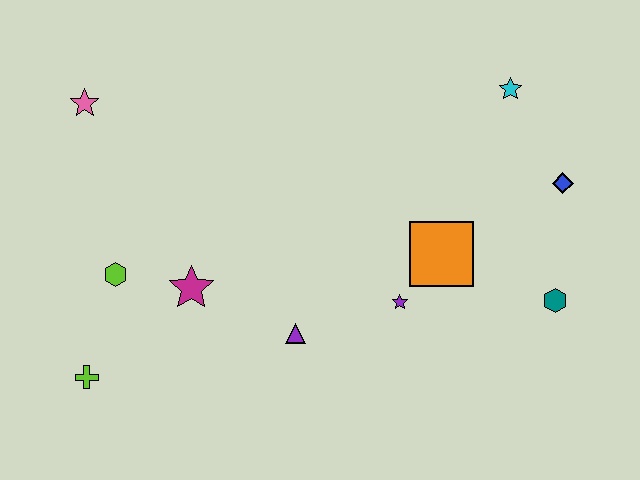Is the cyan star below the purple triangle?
No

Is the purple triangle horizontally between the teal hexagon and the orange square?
No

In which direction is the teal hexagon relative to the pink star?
The teal hexagon is to the right of the pink star.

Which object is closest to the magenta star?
The lime hexagon is closest to the magenta star.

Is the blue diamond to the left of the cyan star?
No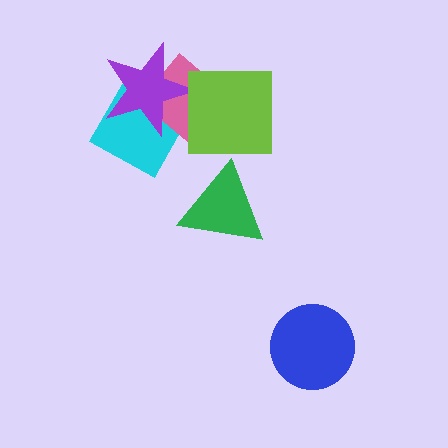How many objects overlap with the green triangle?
0 objects overlap with the green triangle.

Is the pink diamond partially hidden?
Yes, it is partially covered by another shape.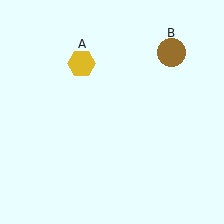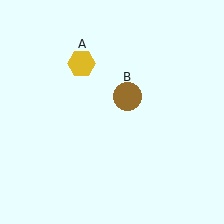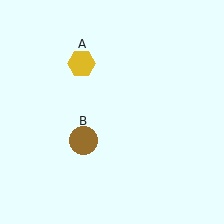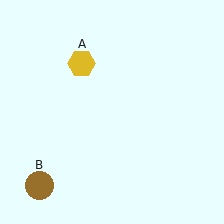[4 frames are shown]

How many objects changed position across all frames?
1 object changed position: brown circle (object B).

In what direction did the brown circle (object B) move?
The brown circle (object B) moved down and to the left.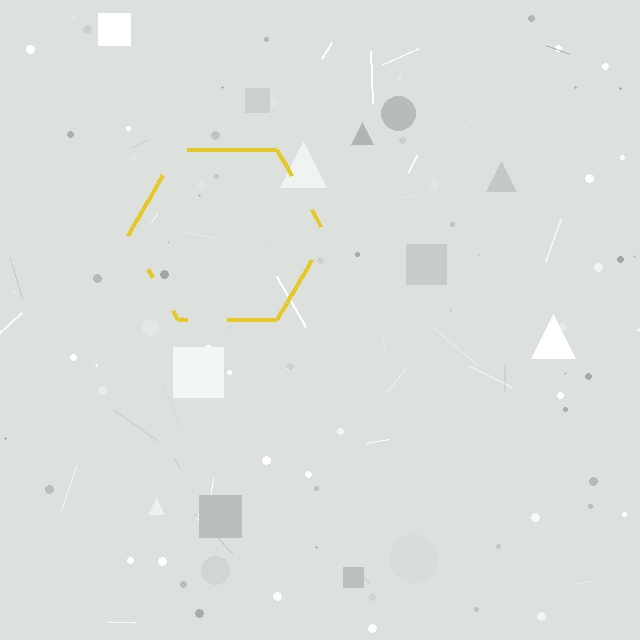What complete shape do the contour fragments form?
The contour fragments form a hexagon.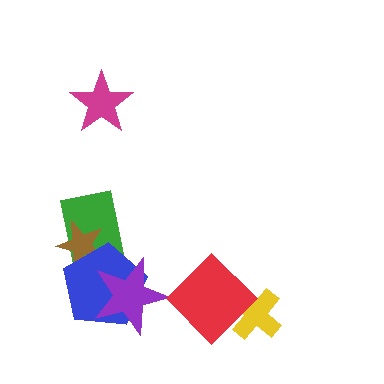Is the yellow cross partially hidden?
Yes, it is partially covered by another shape.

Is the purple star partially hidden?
No, no other shape covers it.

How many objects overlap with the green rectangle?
3 objects overlap with the green rectangle.